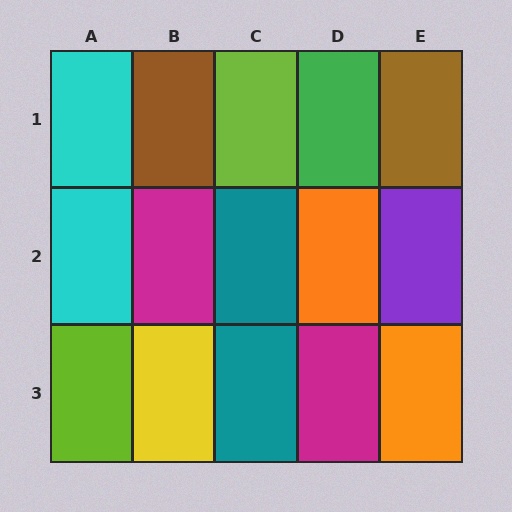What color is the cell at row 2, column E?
Purple.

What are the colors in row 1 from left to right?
Cyan, brown, lime, green, brown.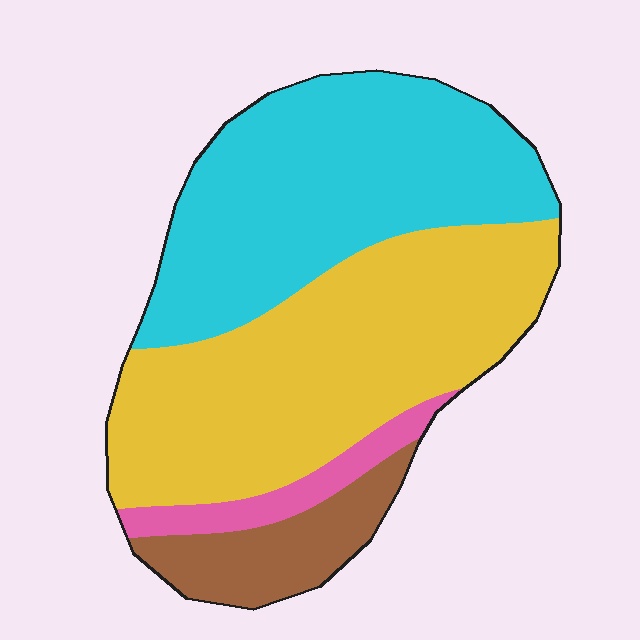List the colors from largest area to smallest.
From largest to smallest: yellow, cyan, brown, pink.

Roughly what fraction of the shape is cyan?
Cyan takes up between a quarter and a half of the shape.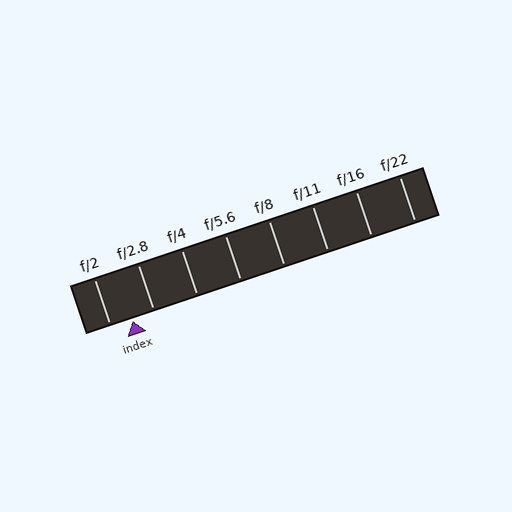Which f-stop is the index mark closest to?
The index mark is closest to f/2.8.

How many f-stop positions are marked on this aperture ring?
There are 8 f-stop positions marked.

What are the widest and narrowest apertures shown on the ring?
The widest aperture shown is f/2 and the narrowest is f/22.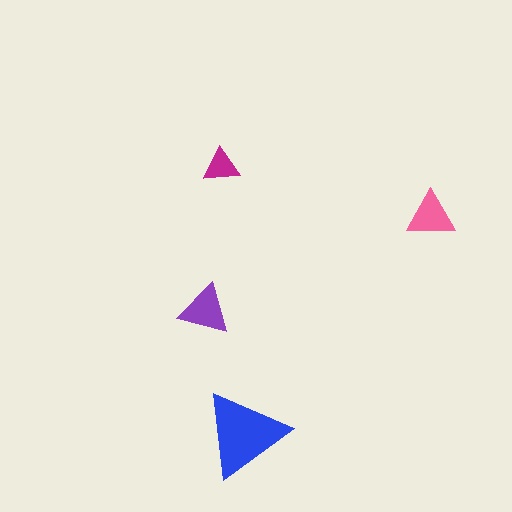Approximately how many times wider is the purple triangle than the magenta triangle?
About 1.5 times wider.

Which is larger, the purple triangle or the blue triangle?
The blue one.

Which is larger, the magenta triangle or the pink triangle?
The pink one.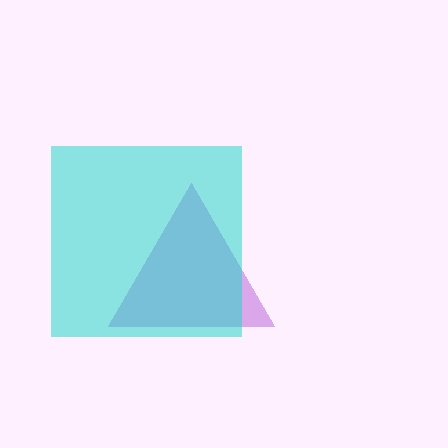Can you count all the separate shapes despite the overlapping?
Yes, there are 2 separate shapes.